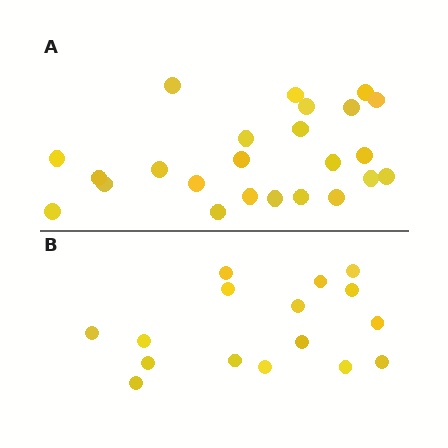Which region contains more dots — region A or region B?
Region A (the top region) has more dots.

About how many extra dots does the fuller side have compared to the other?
Region A has roughly 8 or so more dots than region B.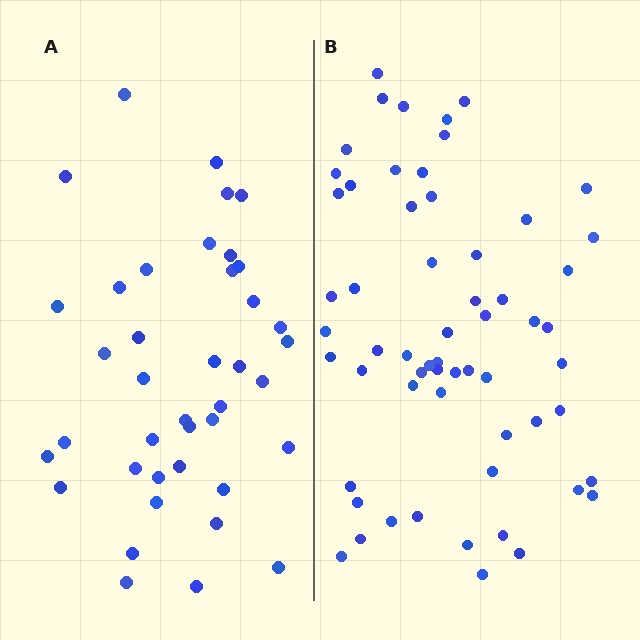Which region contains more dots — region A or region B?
Region B (the right region) has more dots.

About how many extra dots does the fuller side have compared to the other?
Region B has approximately 20 more dots than region A.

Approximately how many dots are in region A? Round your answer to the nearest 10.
About 40 dots.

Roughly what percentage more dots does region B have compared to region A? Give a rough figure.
About 50% more.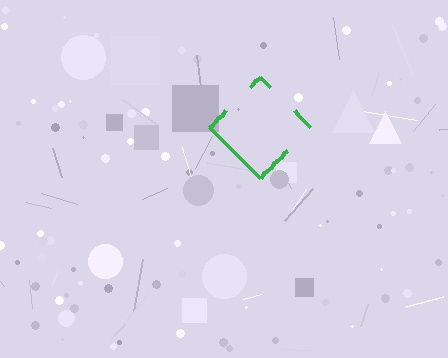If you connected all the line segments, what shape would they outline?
They would outline a diamond.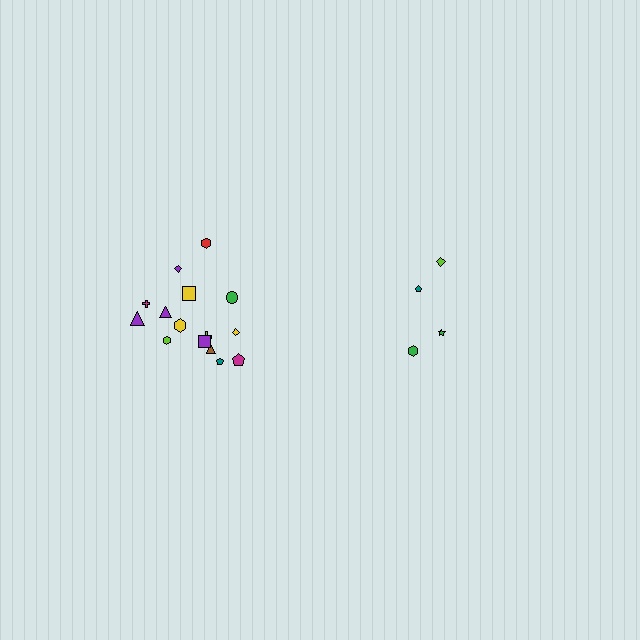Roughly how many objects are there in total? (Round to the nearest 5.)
Roughly 20 objects in total.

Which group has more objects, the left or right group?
The left group.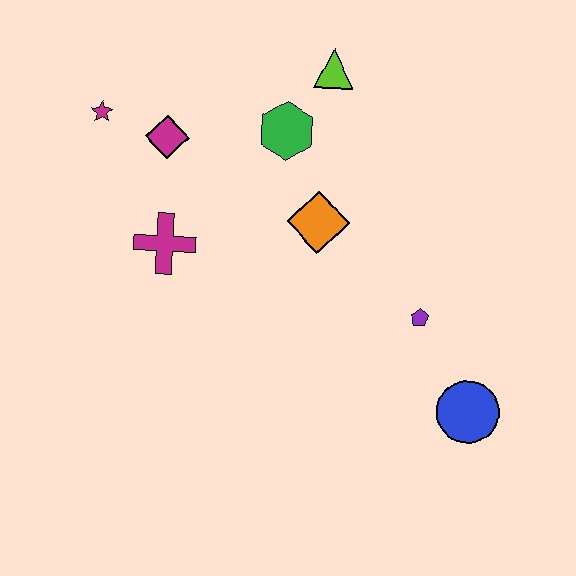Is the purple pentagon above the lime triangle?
No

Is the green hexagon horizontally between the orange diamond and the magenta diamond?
Yes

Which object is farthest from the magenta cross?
The blue circle is farthest from the magenta cross.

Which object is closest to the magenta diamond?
The magenta star is closest to the magenta diamond.